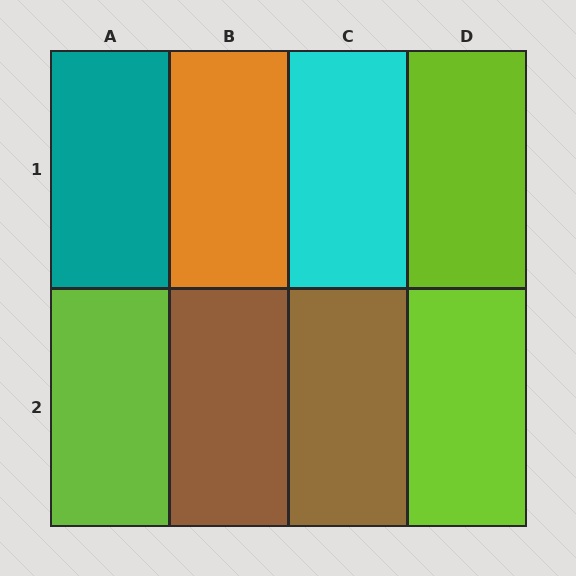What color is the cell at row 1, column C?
Cyan.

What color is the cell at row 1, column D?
Lime.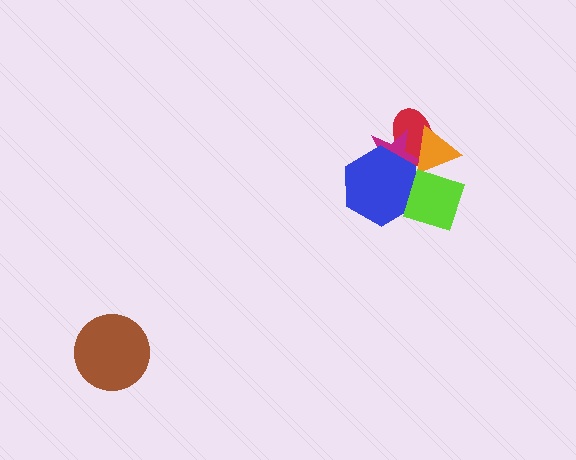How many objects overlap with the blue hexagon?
3 objects overlap with the blue hexagon.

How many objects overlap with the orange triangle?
3 objects overlap with the orange triangle.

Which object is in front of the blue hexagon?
The lime diamond is in front of the blue hexagon.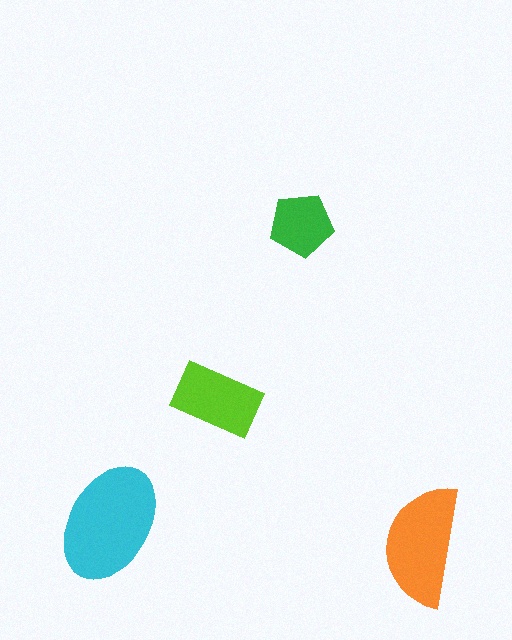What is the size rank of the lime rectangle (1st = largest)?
3rd.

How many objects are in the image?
There are 4 objects in the image.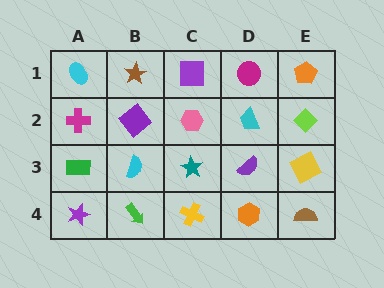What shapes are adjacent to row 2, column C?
A purple square (row 1, column C), a teal star (row 3, column C), a purple diamond (row 2, column B), a cyan trapezoid (row 2, column D).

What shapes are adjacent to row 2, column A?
A cyan ellipse (row 1, column A), a green rectangle (row 3, column A), a purple diamond (row 2, column B).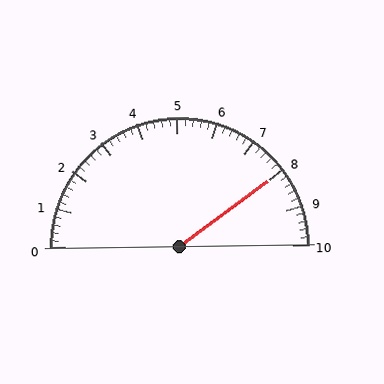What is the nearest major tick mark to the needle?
The nearest major tick mark is 8.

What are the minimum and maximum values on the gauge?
The gauge ranges from 0 to 10.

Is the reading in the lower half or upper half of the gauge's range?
The reading is in the upper half of the range (0 to 10).